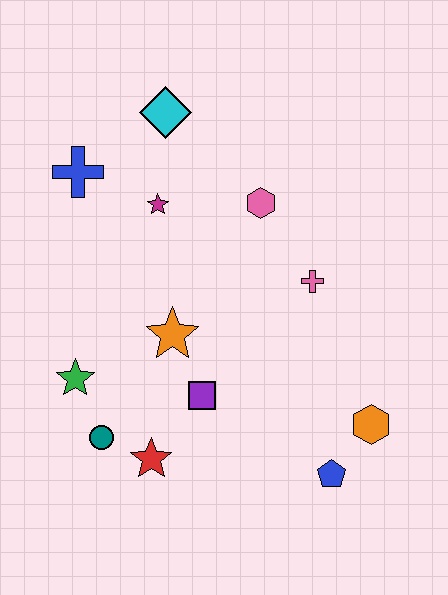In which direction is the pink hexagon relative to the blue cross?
The pink hexagon is to the right of the blue cross.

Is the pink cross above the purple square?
Yes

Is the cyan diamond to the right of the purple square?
No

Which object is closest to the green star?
The teal circle is closest to the green star.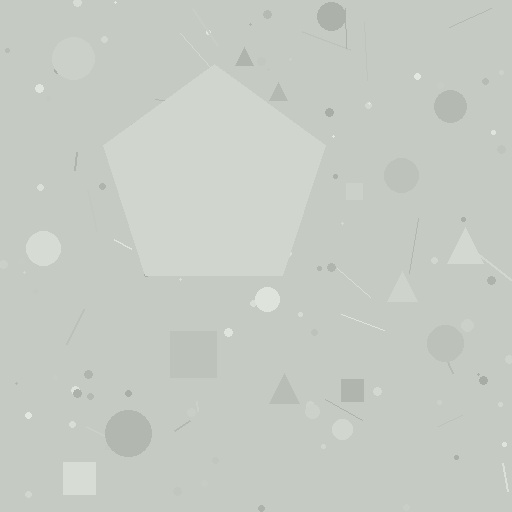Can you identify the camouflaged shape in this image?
The camouflaged shape is a pentagon.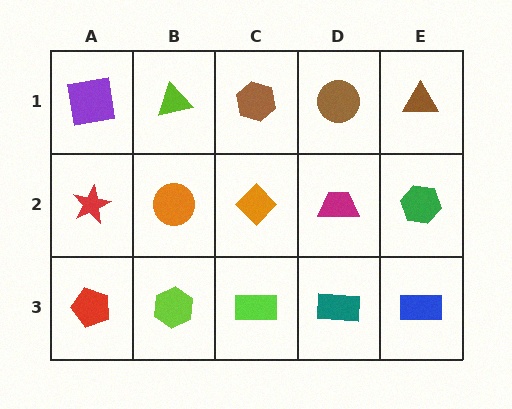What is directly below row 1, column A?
A red star.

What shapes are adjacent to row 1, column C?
An orange diamond (row 2, column C), a lime triangle (row 1, column B), a brown circle (row 1, column D).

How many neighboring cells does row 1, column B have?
3.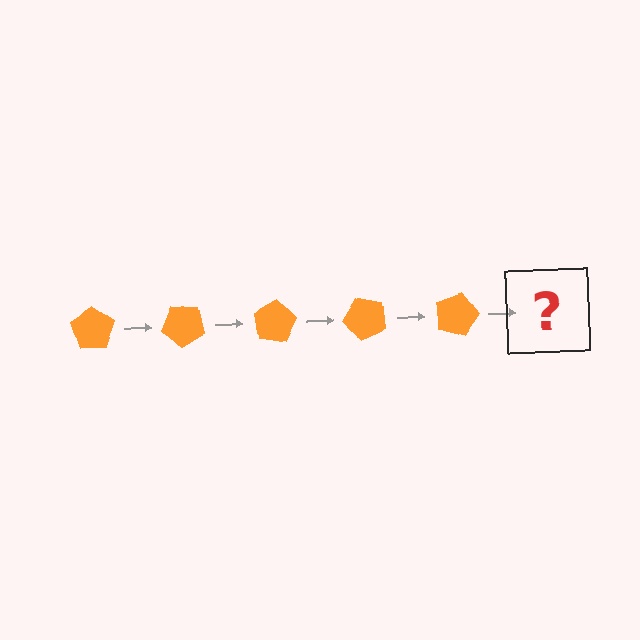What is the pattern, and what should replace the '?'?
The pattern is that the pentagon rotates 40 degrees each step. The '?' should be an orange pentagon rotated 200 degrees.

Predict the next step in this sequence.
The next step is an orange pentagon rotated 200 degrees.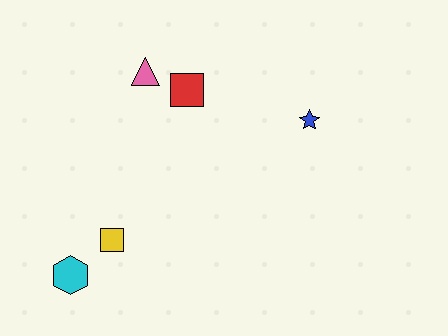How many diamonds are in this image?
There are no diamonds.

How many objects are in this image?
There are 5 objects.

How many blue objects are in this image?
There is 1 blue object.